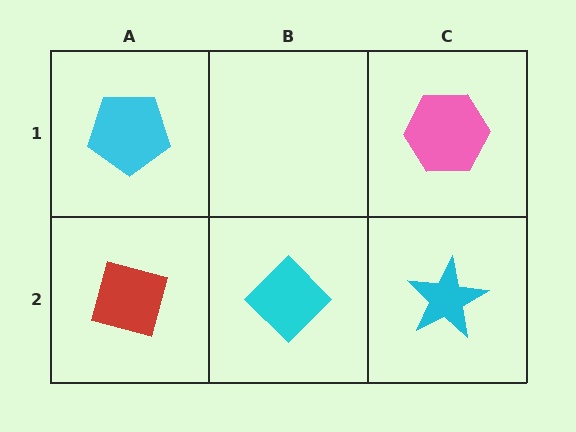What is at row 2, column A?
A red diamond.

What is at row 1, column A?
A cyan pentagon.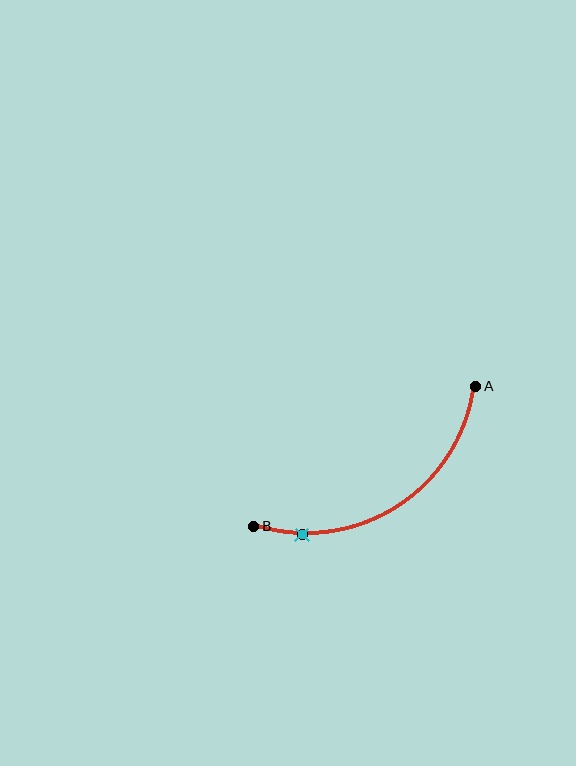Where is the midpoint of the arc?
The arc midpoint is the point on the curve farthest from the straight line joining A and B. It sits below that line.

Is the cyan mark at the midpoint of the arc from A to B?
No. The cyan mark lies on the arc but is closer to endpoint B. The arc midpoint would be at the point on the curve equidistant along the arc from both A and B.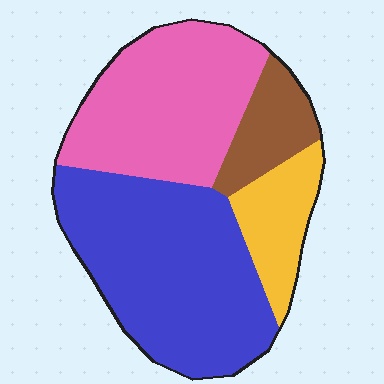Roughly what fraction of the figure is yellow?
Yellow takes up about one eighth (1/8) of the figure.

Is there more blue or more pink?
Blue.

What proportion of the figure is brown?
Brown covers 11% of the figure.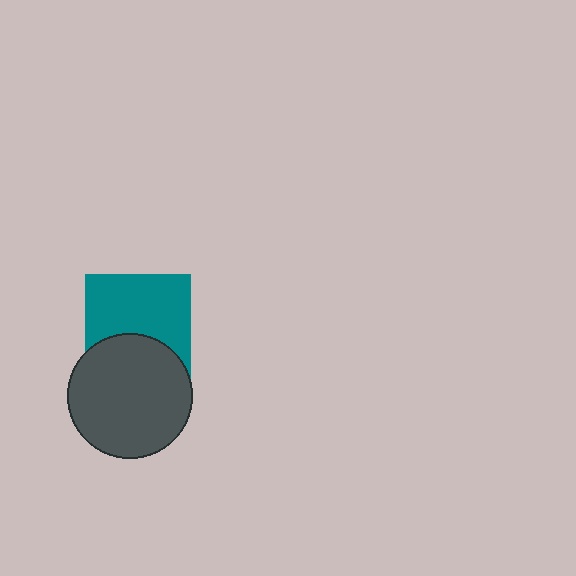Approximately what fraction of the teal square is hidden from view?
Roughly 35% of the teal square is hidden behind the dark gray circle.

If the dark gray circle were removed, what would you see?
You would see the complete teal square.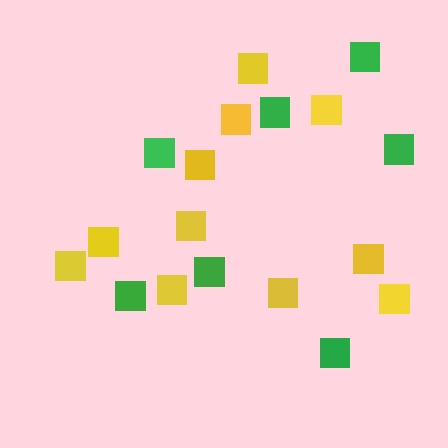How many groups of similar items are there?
There are 2 groups: one group of yellow squares (11) and one group of green squares (7).